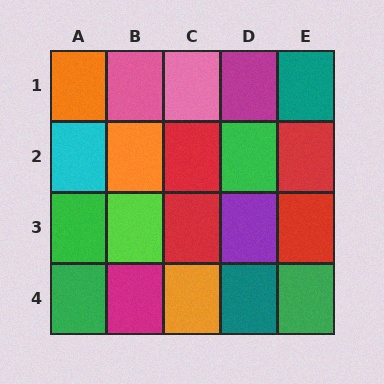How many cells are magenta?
2 cells are magenta.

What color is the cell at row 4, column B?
Magenta.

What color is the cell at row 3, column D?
Purple.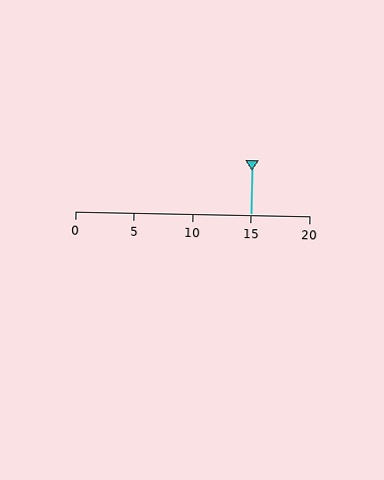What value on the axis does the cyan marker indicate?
The marker indicates approximately 15.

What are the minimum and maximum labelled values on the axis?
The axis runs from 0 to 20.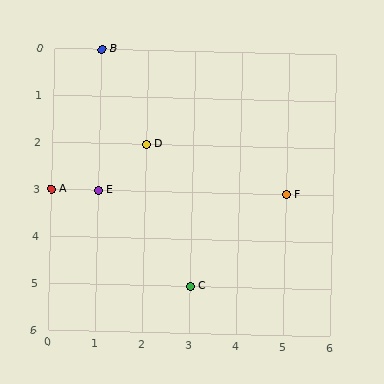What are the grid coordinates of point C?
Point C is at grid coordinates (3, 5).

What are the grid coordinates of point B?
Point B is at grid coordinates (1, 0).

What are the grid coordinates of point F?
Point F is at grid coordinates (5, 3).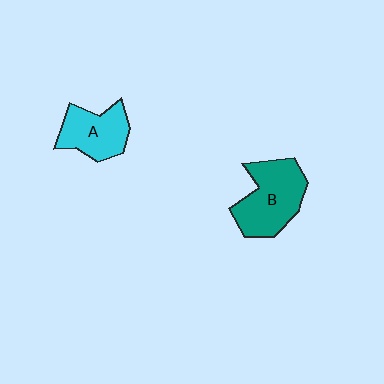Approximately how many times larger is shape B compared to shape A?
Approximately 1.3 times.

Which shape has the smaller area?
Shape A (cyan).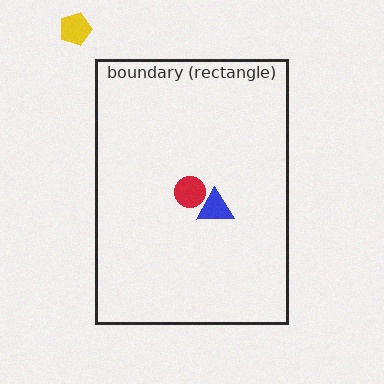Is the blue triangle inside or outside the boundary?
Inside.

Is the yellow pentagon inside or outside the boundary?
Outside.